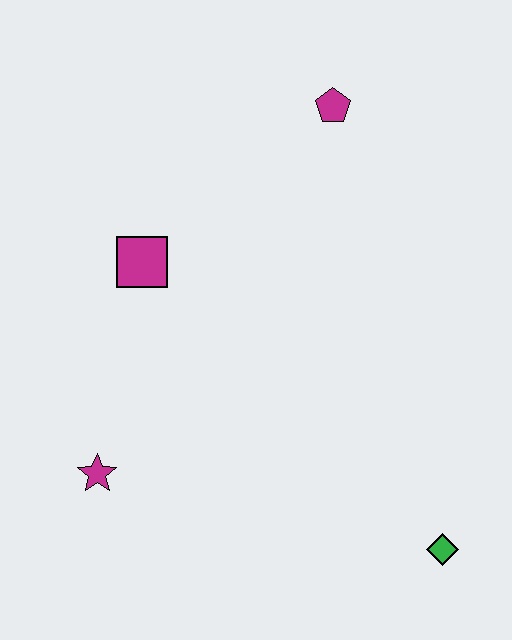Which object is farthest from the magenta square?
The green diamond is farthest from the magenta square.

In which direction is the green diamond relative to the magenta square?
The green diamond is to the right of the magenta square.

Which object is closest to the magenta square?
The magenta star is closest to the magenta square.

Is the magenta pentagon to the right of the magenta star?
Yes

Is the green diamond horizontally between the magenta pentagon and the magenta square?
No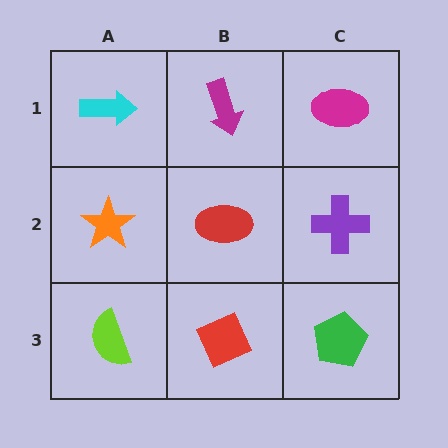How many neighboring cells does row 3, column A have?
2.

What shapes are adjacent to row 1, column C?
A purple cross (row 2, column C), a magenta arrow (row 1, column B).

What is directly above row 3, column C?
A purple cross.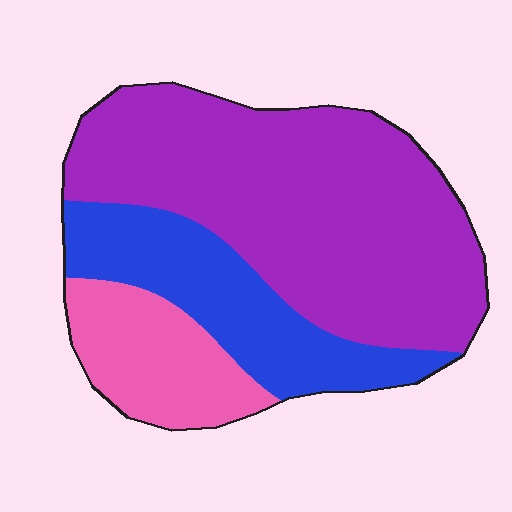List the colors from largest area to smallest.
From largest to smallest: purple, blue, pink.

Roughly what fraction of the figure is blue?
Blue takes up about one quarter (1/4) of the figure.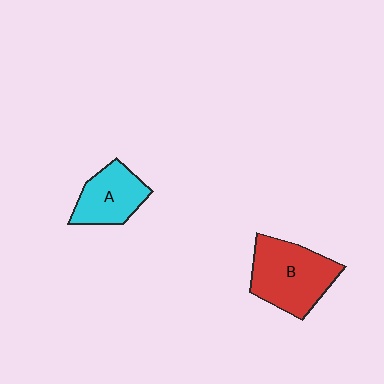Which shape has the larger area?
Shape B (red).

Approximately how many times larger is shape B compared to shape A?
Approximately 1.4 times.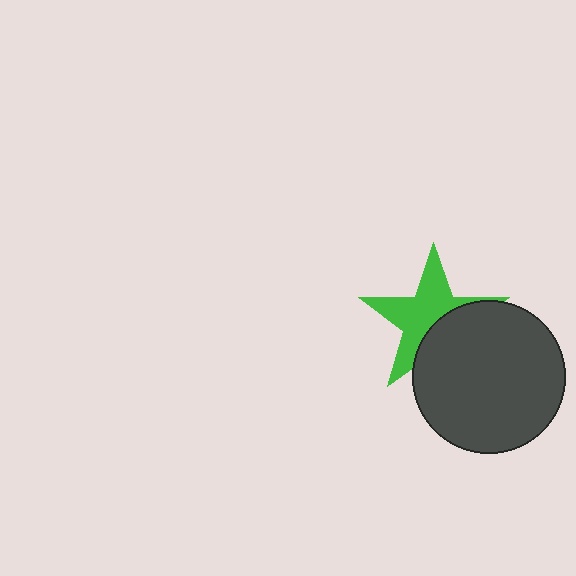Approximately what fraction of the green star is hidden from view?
Roughly 41% of the green star is hidden behind the dark gray circle.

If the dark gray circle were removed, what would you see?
You would see the complete green star.